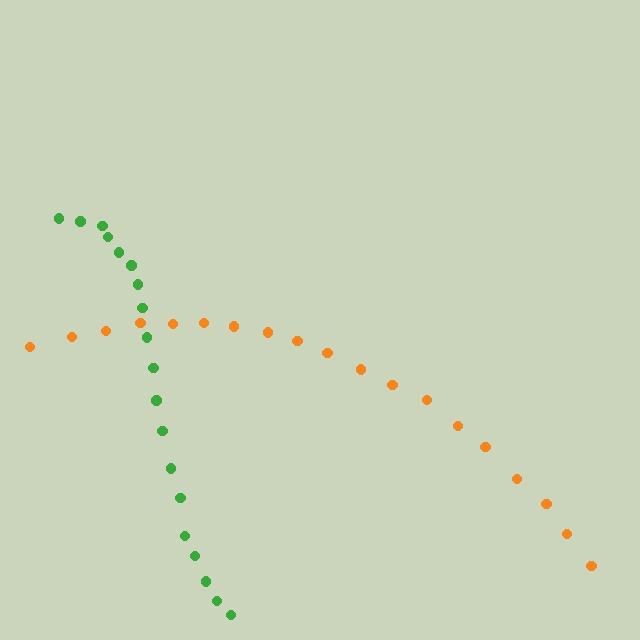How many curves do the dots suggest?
There are 2 distinct paths.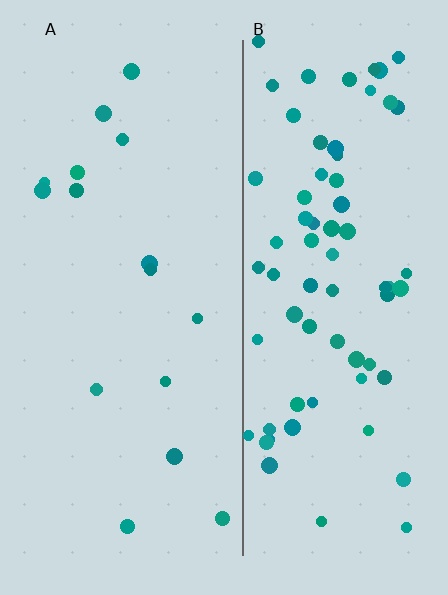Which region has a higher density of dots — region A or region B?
B (the right).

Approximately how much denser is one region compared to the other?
Approximately 4.6× — region B over region A.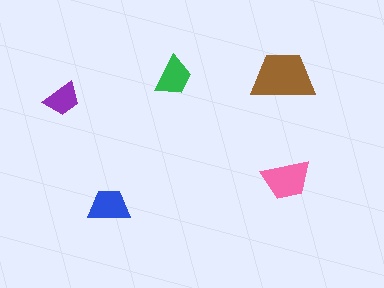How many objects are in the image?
There are 5 objects in the image.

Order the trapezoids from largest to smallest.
the brown one, the pink one, the blue one, the green one, the purple one.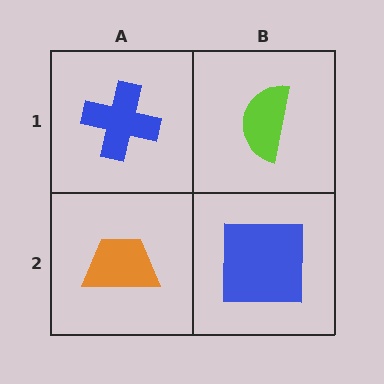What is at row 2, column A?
An orange trapezoid.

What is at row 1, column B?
A lime semicircle.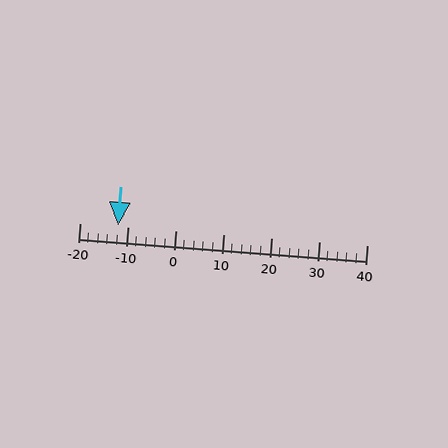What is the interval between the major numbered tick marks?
The major tick marks are spaced 10 units apart.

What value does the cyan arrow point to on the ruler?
The cyan arrow points to approximately -12.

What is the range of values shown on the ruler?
The ruler shows values from -20 to 40.